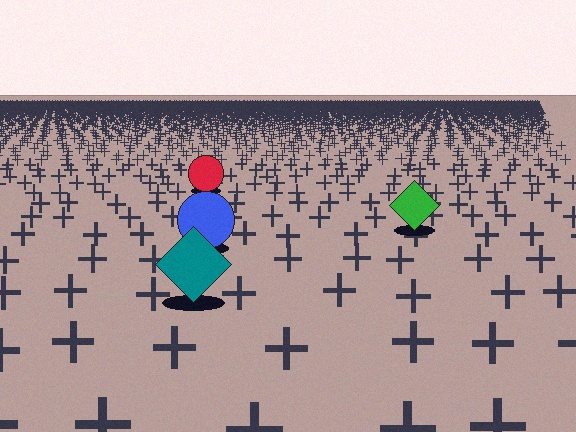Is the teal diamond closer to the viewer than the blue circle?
Yes. The teal diamond is closer — you can tell from the texture gradient: the ground texture is coarser near it.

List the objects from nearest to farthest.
From nearest to farthest: the teal diamond, the blue circle, the green diamond, the red circle.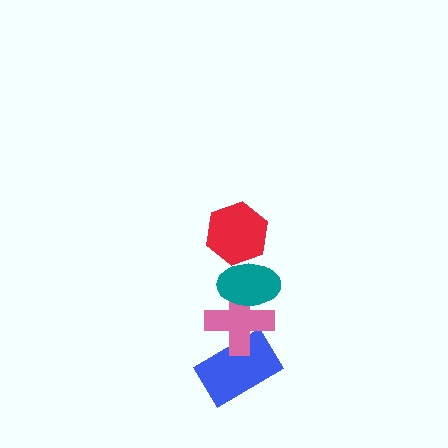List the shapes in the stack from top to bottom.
From top to bottom: the red hexagon, the teal ellipse, the pink cross, the blue rectangle.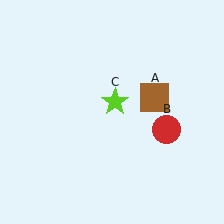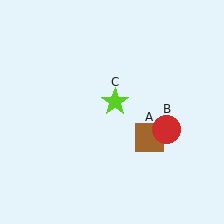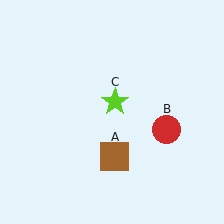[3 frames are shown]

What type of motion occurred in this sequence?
The brown square (object A) rotated clockwise around the center of the scene.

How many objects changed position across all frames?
1 object changed position: brown square (object A).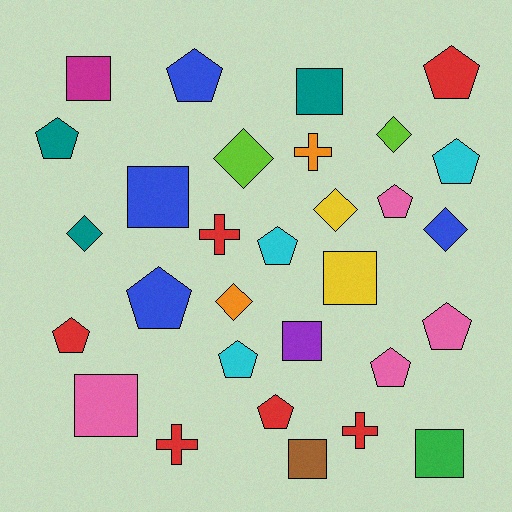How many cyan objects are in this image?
There are 3 cyan objects.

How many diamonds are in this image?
There are 6 diamonds.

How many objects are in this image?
There are 30 objects.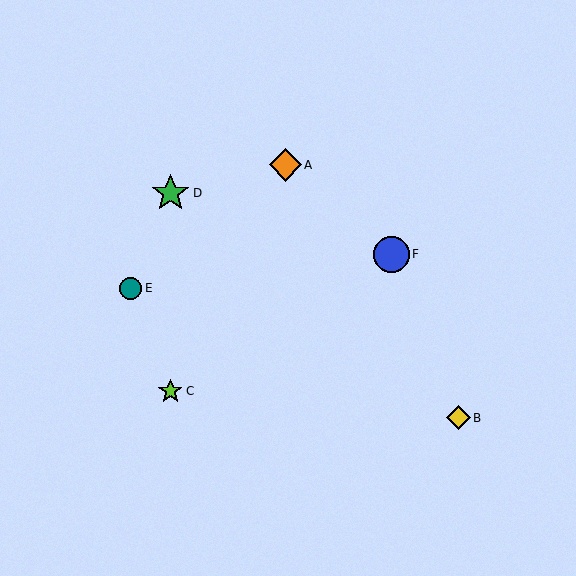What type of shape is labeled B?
Shape B is a yellow diamond.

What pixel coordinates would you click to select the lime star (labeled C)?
Click at (170, 391) to select the lime star C.